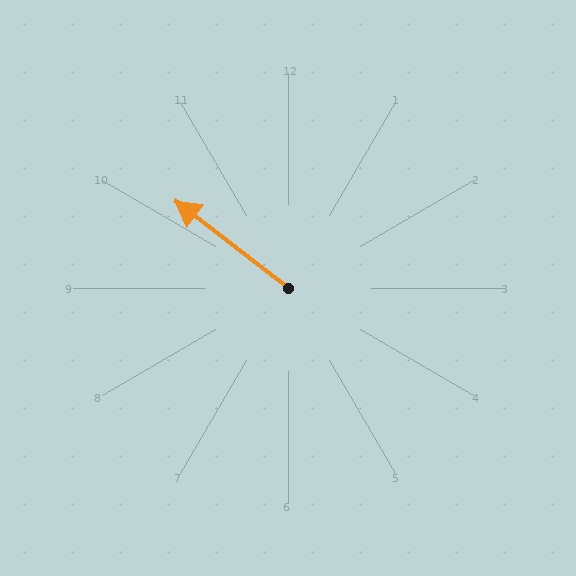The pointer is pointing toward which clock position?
Roughly 10 o'clock.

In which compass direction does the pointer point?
Northwest.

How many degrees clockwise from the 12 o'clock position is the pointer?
Approximately 308 degrees.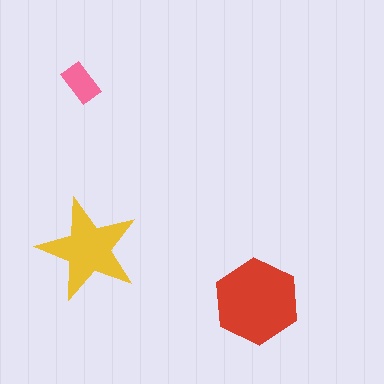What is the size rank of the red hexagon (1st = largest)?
1st.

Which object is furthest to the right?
The red hexagon is rightmost.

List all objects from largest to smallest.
The red hexagon, the yellow star, the pink rectangle.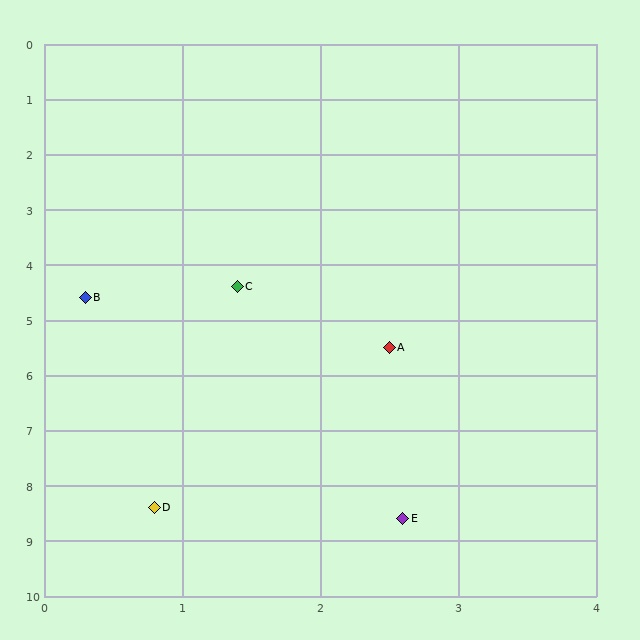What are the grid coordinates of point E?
Point E is at approximately (2.6, 8.6).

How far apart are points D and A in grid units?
Points D and A are about 3.4 grid units apart.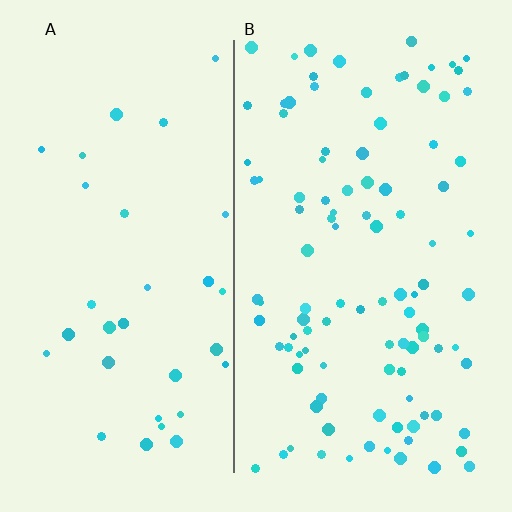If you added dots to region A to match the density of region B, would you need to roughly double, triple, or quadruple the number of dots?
Approximately triple.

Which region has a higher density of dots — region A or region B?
B (the right).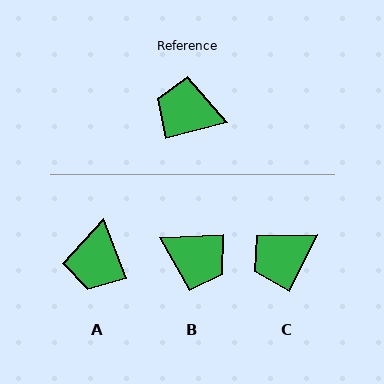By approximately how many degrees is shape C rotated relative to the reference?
Approximately 49 degrees counter-clockwise.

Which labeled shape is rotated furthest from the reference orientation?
B, about 168 degrees away.